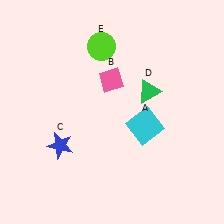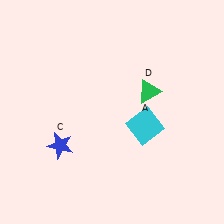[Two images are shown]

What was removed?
The lime circle (E), the pink diamond (B) were removed in Image 2.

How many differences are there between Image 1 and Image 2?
There are 2 differences between the two images.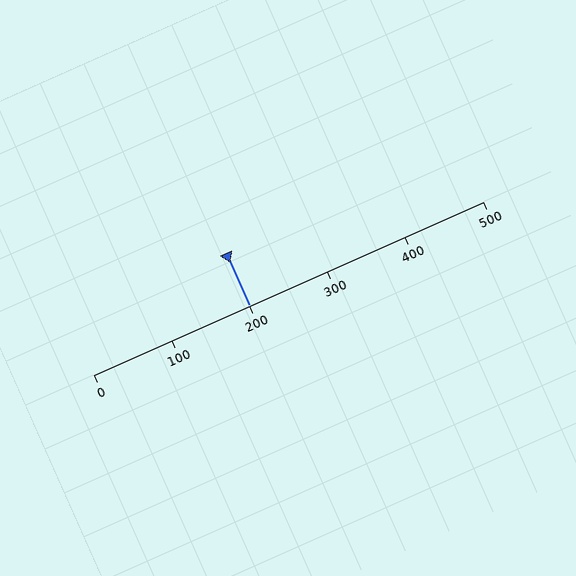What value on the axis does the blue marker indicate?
The marker indicates approximately 200.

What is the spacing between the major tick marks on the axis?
The major ticks are spaced 100 apart.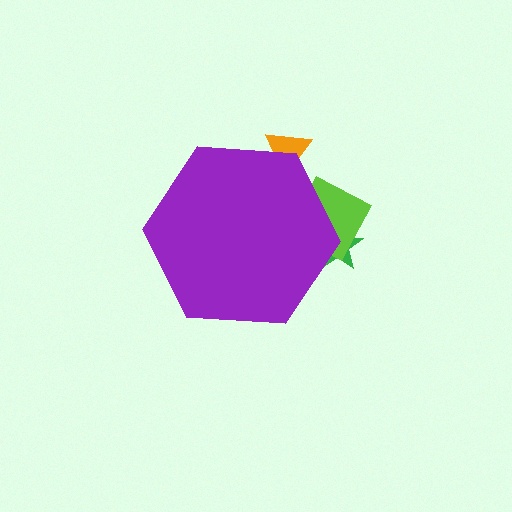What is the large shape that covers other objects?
A purple hexagon.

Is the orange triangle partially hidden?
Yes, the orange triangle is partially hidden behind the purple hexagon.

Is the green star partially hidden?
Yes, the green star is partially hidden behind the purple hexagon.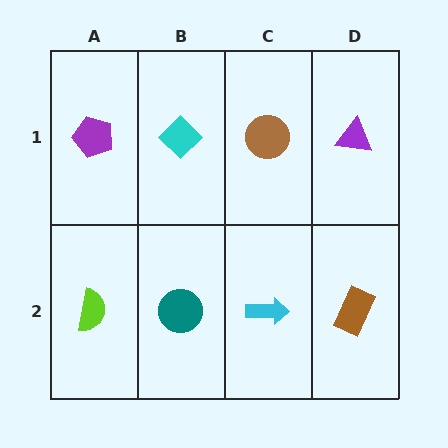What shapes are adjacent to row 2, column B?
A cyan diamond (row 1, column B), a lime semicircle (row 2, column A), a cyan arrow (row 2, column C).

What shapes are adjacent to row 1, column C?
A cyan arrow (row 2, column C), a cyan diamond (row 1, column B), a purple triangle (row 1, column D).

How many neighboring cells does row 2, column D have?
2.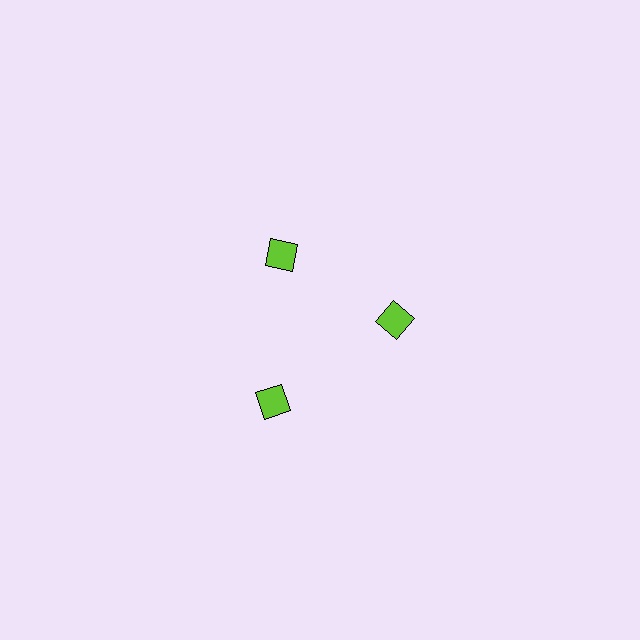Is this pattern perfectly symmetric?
No. The 3 lime squares are arranged in a ring, but one element near the 7 o'clock position is pushed outward from the center, breaking the 3-fold rotational symmetry.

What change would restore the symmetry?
The symmetry would be restored by moving it inward, back onto the ring so that all 3 squares sit at equal angles and equal distance from the center.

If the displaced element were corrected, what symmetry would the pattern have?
It would have 3-fold rotational symmetry — the pattern would map onto itself every 120 degrees.